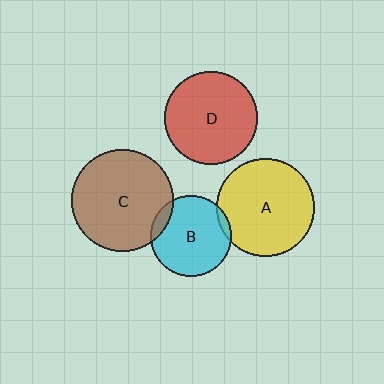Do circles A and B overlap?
Yes.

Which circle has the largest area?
Circle C (brown).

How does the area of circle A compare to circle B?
Approximately 1.5 times.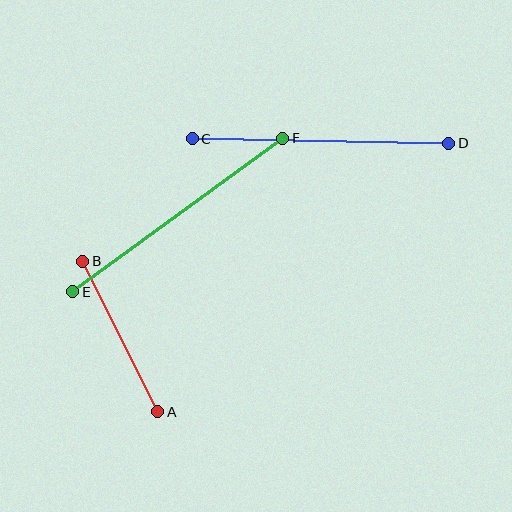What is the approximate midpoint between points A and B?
The midpoint is at approximately (120, 337) pixels.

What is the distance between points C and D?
The distance is approximately 256 pixels.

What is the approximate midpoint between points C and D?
The midpoint is at approximately (321, 141) pixels.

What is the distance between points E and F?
The distance is approximately 260 pixels.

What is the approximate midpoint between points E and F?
The midpoint is at approximately (178, 215) pixels.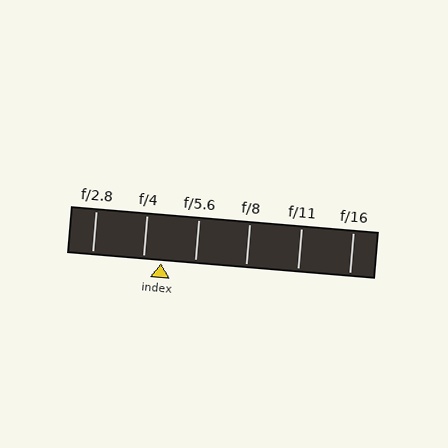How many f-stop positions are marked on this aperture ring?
There are 6 f-stop positions marked.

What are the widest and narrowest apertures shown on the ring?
The widest aperture shown is f/2.8 and the narrowest is f/16.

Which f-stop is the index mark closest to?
The index mark is closest to f/4.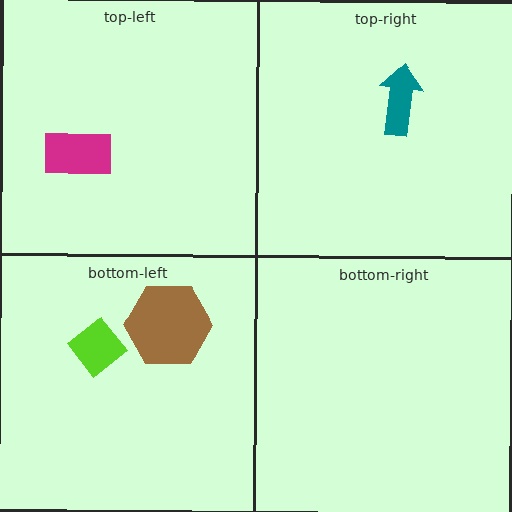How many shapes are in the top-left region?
1.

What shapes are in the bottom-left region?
The brown hexagon, the lime diamond.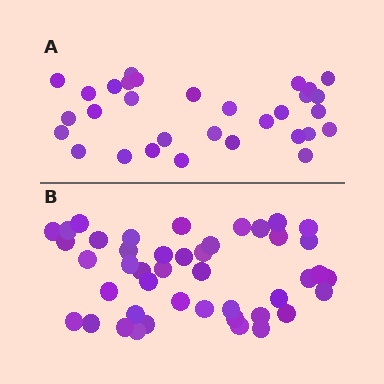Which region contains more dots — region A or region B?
Region B (the bottom region) has more dots.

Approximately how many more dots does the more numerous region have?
Region B has approximately 15 more dots than region A.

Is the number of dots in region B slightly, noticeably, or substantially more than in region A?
Region B has noticeably more, but not dramatically so. The ratio is roughly 1.4 to 1.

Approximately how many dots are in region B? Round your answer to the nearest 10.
About 40 dots. (The exact count is 44, which rounds to 40.)